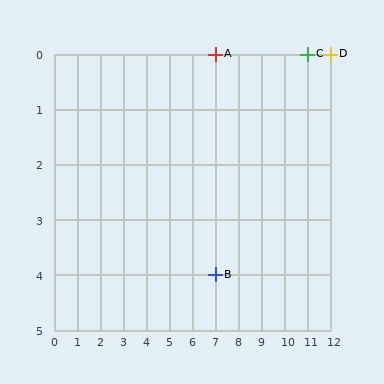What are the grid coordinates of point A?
Point A is at grid coordinates (7, 0).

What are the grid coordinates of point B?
Point B is at grid coordinates (7, 4).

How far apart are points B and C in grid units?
Points B and C are 4 columns and 4 rows apart (about 5.7 grid units diagonally).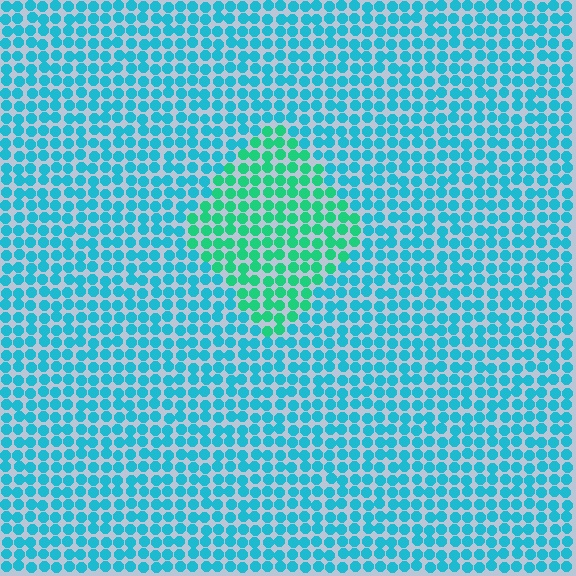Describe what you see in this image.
The image is filled with small cyan elements in a uniform arrangement. A diamond-shaped region is visible where the elements are tinted to a slightly different hue, forming a subtle color boundary.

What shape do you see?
I see a diamond.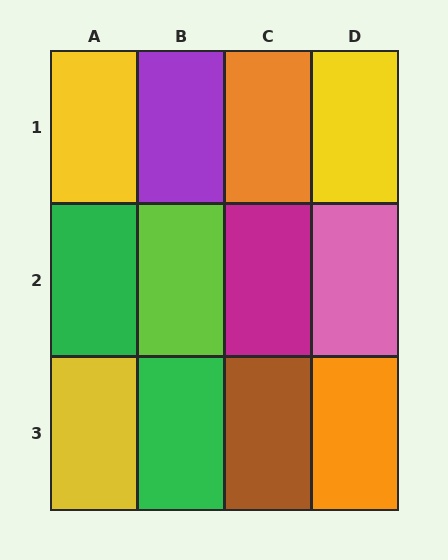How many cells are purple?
1 cell is purple.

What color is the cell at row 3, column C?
Brown.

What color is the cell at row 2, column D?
Pink.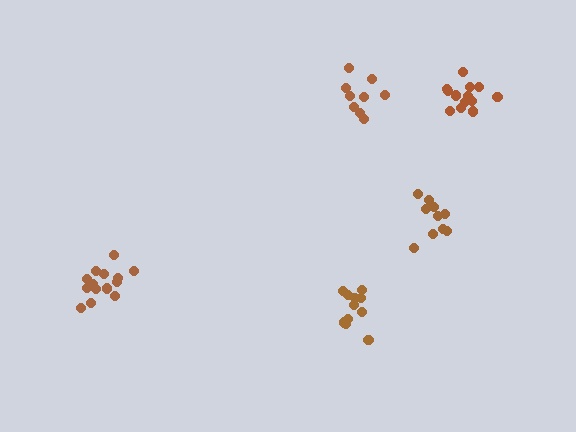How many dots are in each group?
Group 1: 11 dots, Group 2: 9 dots, Group 3: 14 dots, Group 4: 10 dots, Group 5: 13 dots (57 total).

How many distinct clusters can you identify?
There are 5 distinct clusters.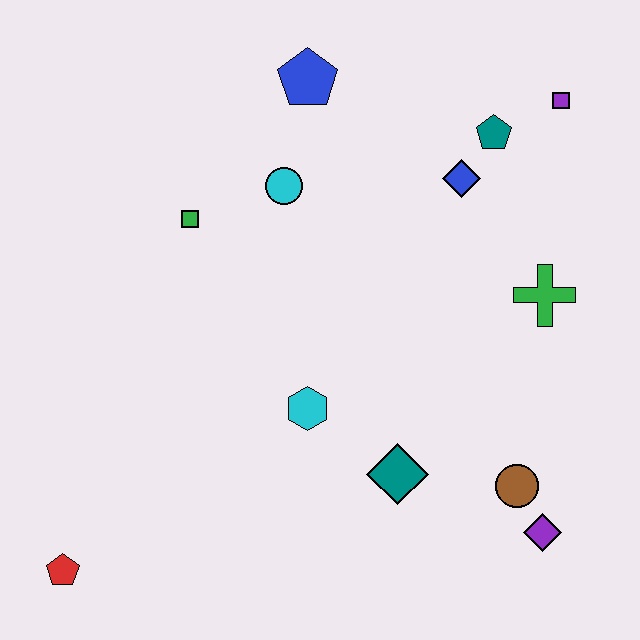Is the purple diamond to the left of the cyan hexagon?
No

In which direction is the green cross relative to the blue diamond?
The green cross is below the blue diamond.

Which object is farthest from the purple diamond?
The blue pentagon is farthest from the purple diamond.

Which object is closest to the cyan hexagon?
The teal diamond is closest to the cyan hexagon.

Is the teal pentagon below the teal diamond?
No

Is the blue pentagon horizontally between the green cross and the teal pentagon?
No